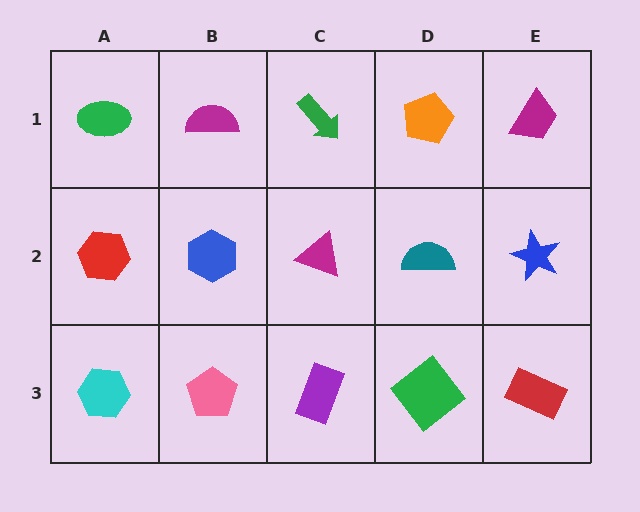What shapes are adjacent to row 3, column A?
A red hexagon (row 2, column A), a pink pentagon (row 3, column B).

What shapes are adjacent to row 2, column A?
A green ellipse (row 1, column A), a cyan hexagon (row 3, column A), a blue hexagon (row 2, column B).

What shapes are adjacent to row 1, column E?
A blue star (row 2, column E), an orange pentagon (row 1, column D).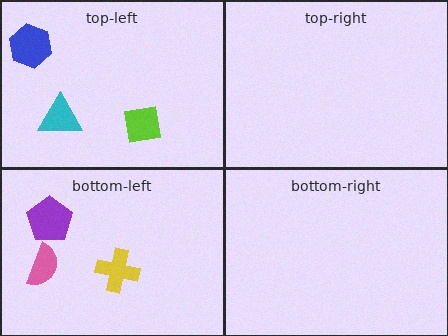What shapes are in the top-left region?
The blue hexagon, the cyan triangle, the lime square.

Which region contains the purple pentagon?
The bottom-left region.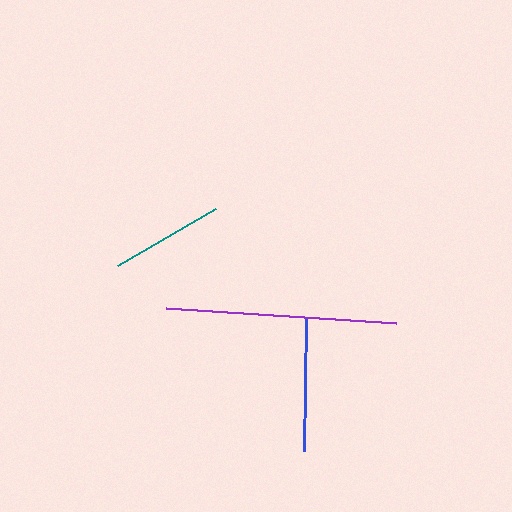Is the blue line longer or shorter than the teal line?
The blue line is longer than the teal line.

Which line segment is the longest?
The purple line is the longest at approximately 230 pixels.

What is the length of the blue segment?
The blue segment is approximately 133 pixels long.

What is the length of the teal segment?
The teal segment is approximately 114 pixels long.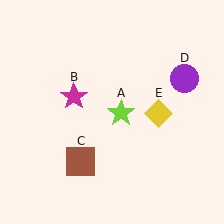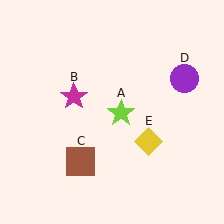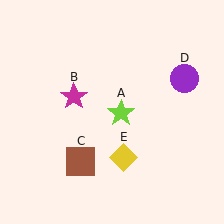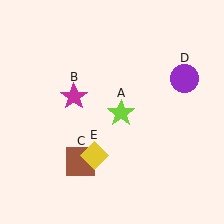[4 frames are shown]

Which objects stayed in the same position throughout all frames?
Lime star (object A) and magenta star (object B) and brown square (object C) and purple circle (object D) remained stationary.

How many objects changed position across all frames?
1 object changed position: yellow diamond (object E).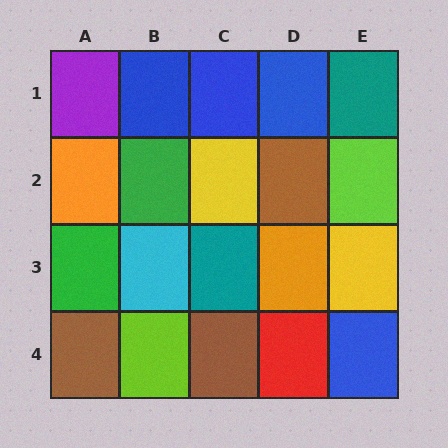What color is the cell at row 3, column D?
Orange.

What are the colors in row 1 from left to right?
Purple, blue, blue, blue, teal.